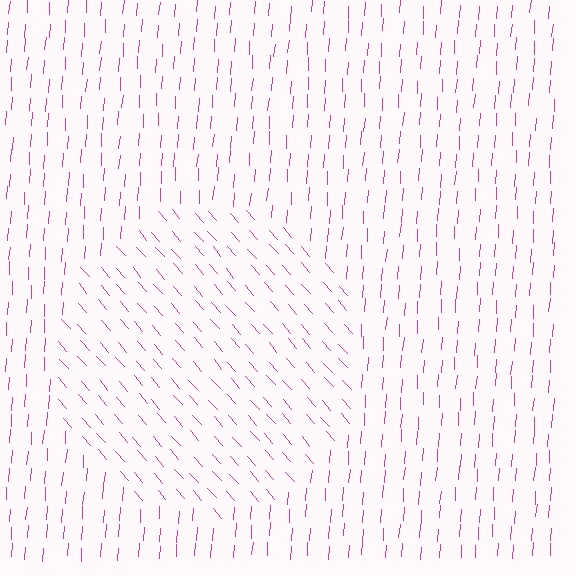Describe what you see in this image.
The image is filled with small magenta line segments. A circle region in the image has lines oriented differently from the surrounding lines, creating a visible texture boundary.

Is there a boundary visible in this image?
Yes, there is a texture boundary formed by a change in line orientation.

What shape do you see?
I see a circle.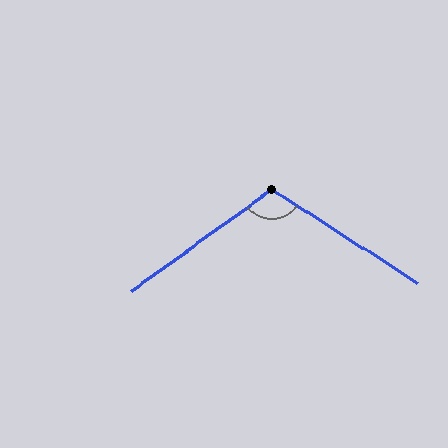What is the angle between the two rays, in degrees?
Approximately 111 degrees.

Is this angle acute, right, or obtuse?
It is obtuse.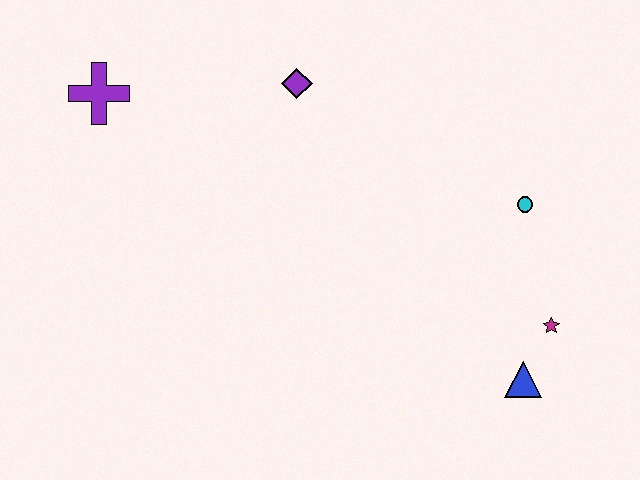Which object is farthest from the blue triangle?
The purple cross is farthest from the blue triangle.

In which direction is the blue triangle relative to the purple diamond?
The blue triangle is below the purple diamond.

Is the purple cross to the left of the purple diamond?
Yes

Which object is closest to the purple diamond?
The purple cross is closest to the purple diamond.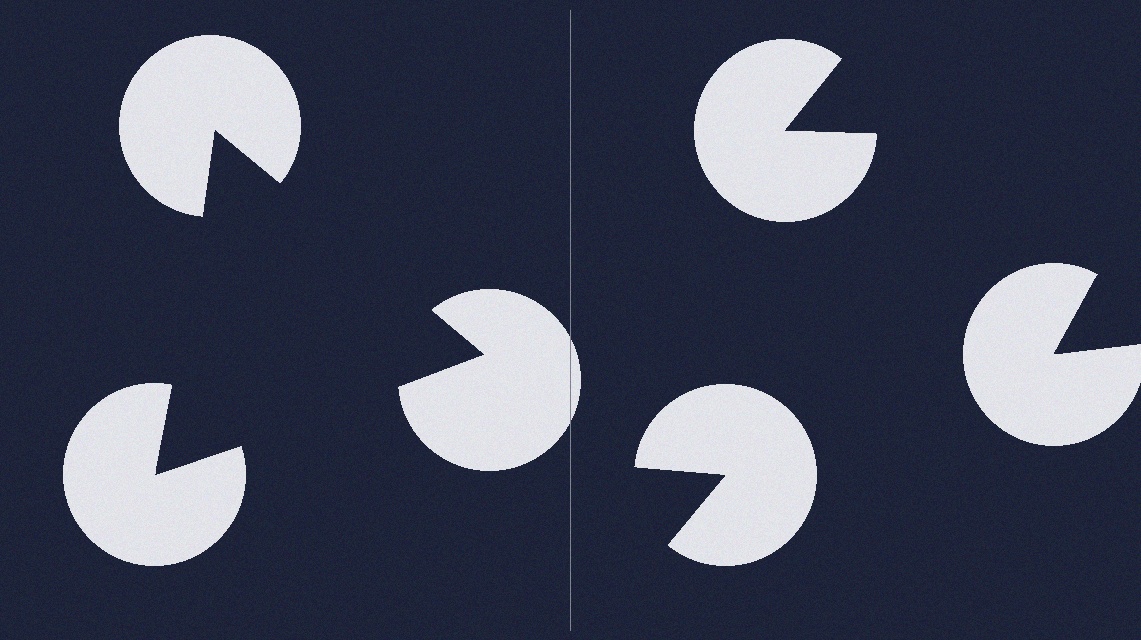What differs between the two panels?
The pac-man discs are positioned identically on both sides; only the wedge orientations differ. On the left they align to a triangle; on the right they are misaligned.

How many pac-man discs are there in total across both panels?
6 — 3 on each side.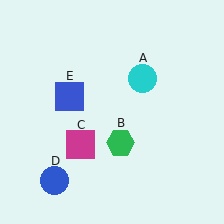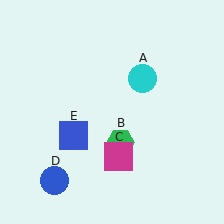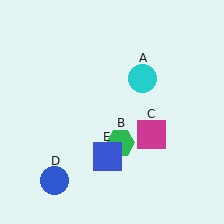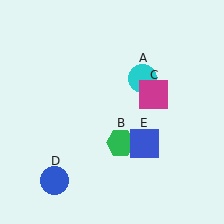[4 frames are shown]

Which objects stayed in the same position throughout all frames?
Cyan circle (object A) and green hexagon (object B) and blue circle (object D) remained stationary.